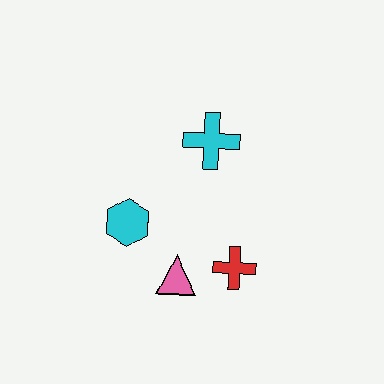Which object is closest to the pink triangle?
The red cross is closest to the pink triangle.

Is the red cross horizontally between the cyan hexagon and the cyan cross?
No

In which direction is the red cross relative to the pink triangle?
The red cross is to the right of the pink triangle.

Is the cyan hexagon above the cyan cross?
No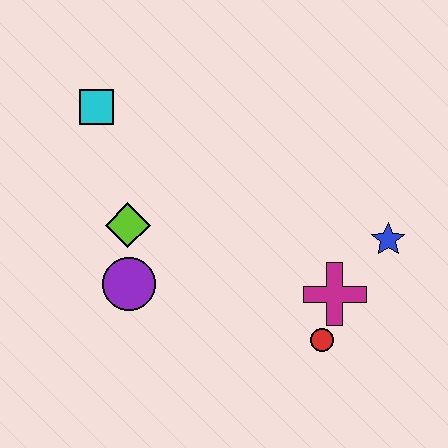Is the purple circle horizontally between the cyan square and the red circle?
Yes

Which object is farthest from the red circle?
The cyan square is farthest from the red circle.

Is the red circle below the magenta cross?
Yes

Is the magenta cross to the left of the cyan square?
No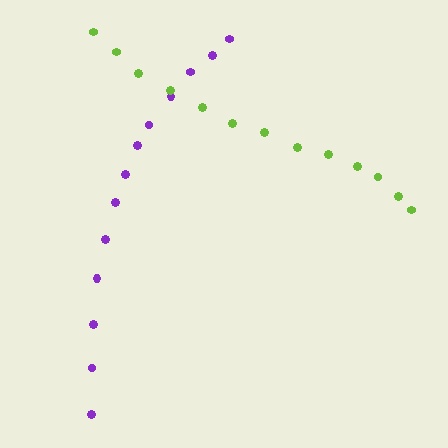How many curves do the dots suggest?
There are 2 distinct paths.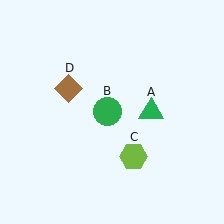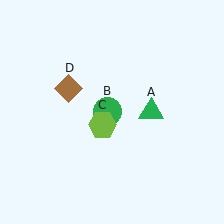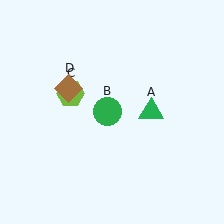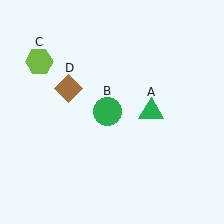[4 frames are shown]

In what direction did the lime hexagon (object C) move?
The lime hexagon (object C) moved up and to the left.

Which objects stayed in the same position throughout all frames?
Green triangle (object A) and green circle (object B) and brown diamond (object D) remained stationary.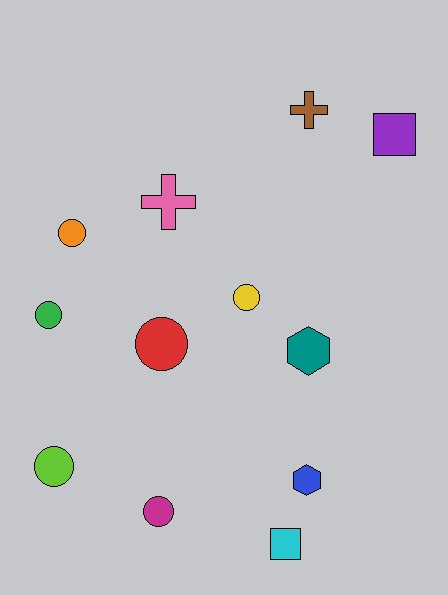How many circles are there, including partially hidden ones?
There are 6 circles.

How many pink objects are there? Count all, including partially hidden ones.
There is 1 pink object.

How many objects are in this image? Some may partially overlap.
There are 12 objects.